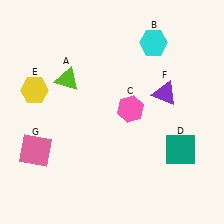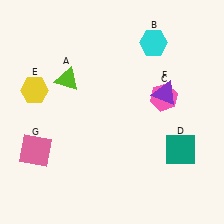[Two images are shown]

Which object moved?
The pink hexagon (C) moved right.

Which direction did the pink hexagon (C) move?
The pink hexagon (C) moved right.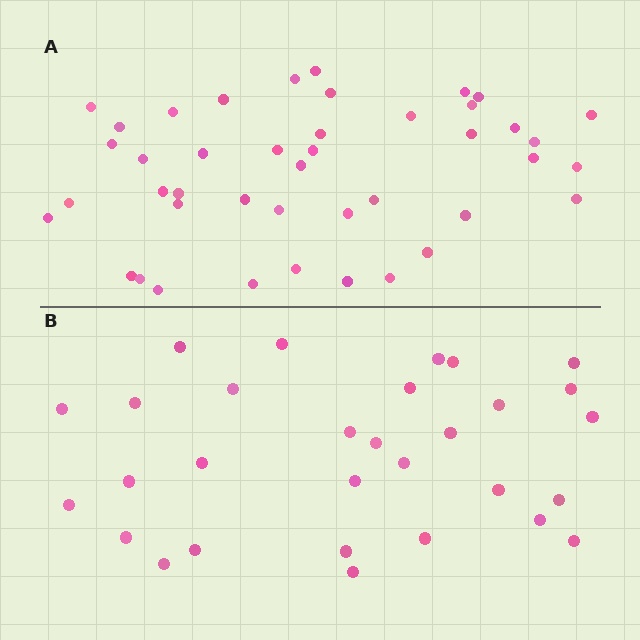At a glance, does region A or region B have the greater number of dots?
Region A (the top region) has more dots.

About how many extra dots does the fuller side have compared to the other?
Region A has approximately 15 more dots than region B.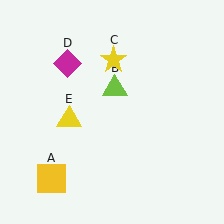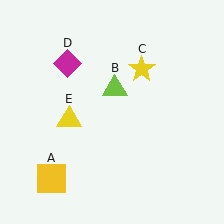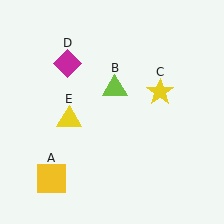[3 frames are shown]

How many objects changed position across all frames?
1 object changed position: yellow star (object C).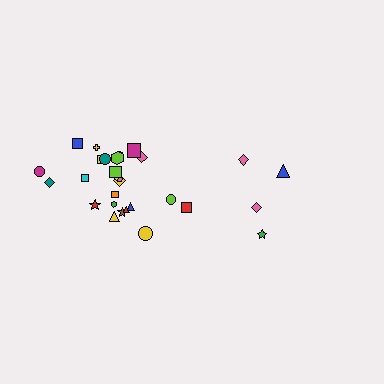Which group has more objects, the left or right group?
The left group.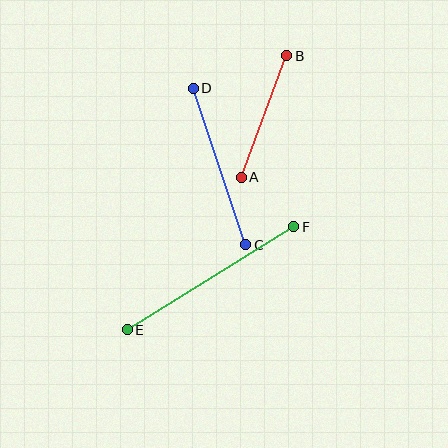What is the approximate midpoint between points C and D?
The midpoint is at approximately (220, 166) pixels.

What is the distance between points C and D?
The distance is approximately 165 pixels.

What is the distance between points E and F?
The distance is approximately 196 pixels.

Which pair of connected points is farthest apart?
Points E and F are farthest apart.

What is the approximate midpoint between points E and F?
The midpoint is at approximately (210, 278) pixels.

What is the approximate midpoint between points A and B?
The midpoint is at approximately (264, 116) pixels.